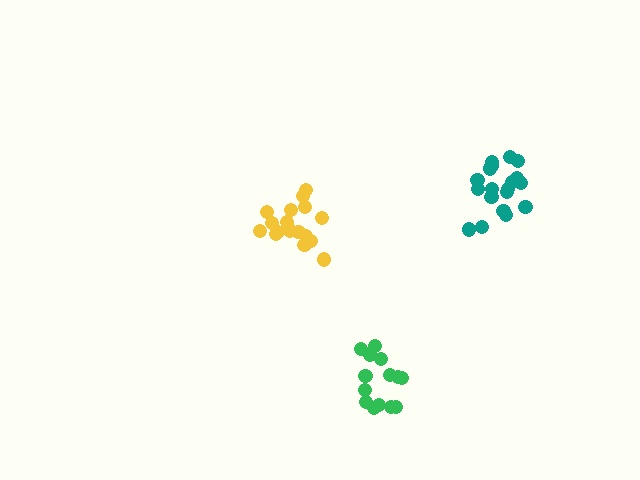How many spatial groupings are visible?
There are 3 spatial groupings.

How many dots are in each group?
Group 1: 17 dots, Group 2: 14 dots, Group 3: 19 dots (50 total).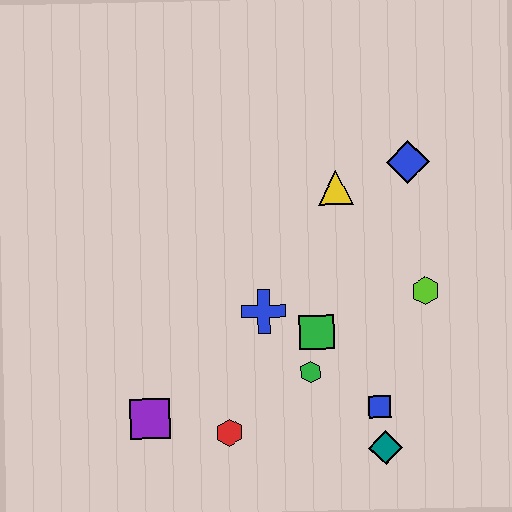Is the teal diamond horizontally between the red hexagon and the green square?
No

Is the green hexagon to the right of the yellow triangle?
No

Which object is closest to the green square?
The green hexagon is closest to the green square.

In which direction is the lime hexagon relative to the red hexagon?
The lime hexagon is to the right of the red hexagon.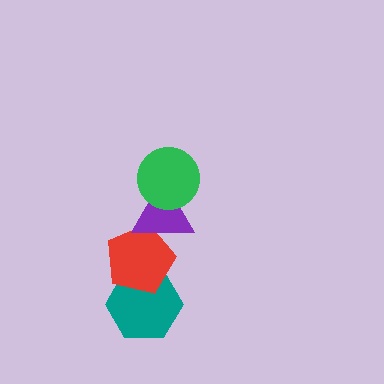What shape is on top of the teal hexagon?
The red pentagon is on top of the teal hexagon.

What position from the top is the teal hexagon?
The teal hexagon is 4th from the top.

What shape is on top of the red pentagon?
The purple triangle is on top of the red pentagon.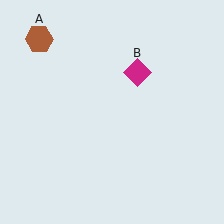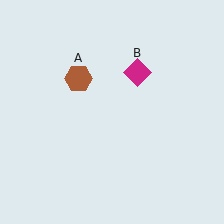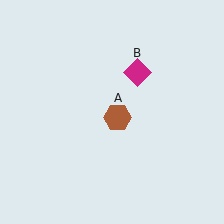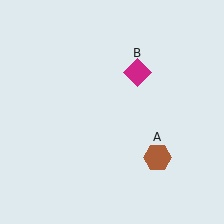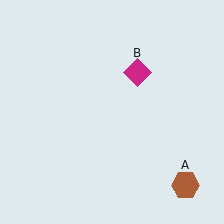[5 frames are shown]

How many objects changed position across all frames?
1 object changed position: brown hexagon (object A).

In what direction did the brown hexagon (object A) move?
The brown hexagon (object A) moved down and to the right.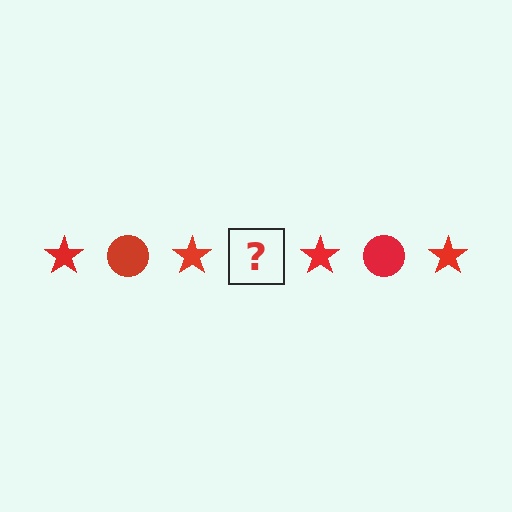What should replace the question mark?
The question mark should be replaced with a red circle.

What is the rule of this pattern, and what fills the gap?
The rule is that the pattern cycles through star, circle shapes in red. The gap should be filled with a red circle.